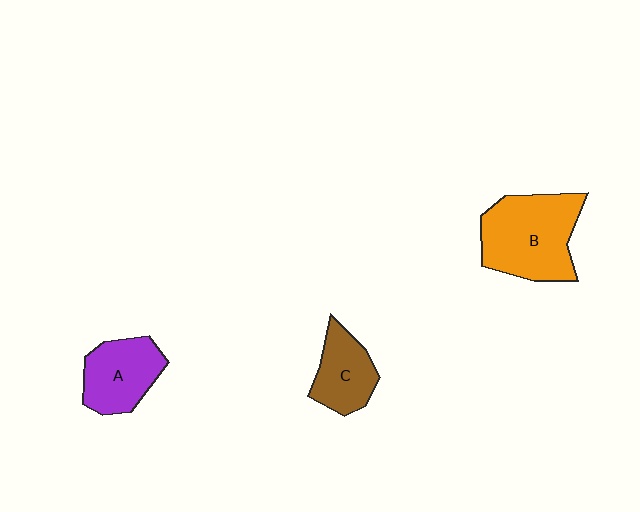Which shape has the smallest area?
Shape C (brown).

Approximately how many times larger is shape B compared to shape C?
Approximately 1.8 times.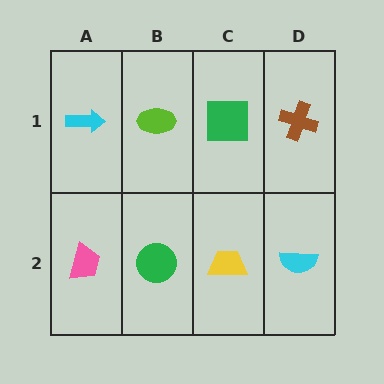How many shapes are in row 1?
4 shapes.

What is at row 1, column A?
A cyan arrow.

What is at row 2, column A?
A pink trapezoid.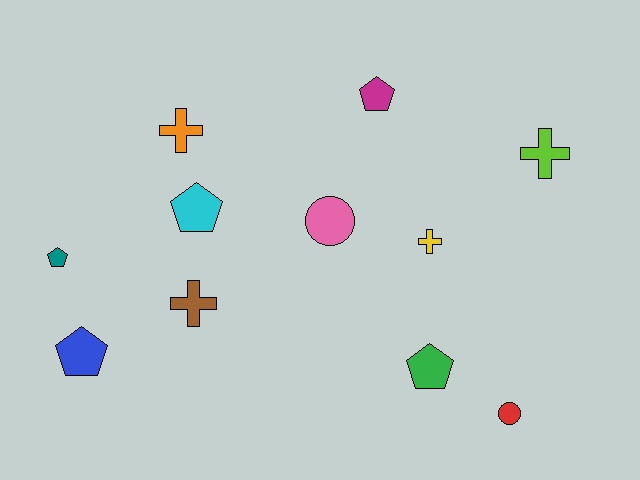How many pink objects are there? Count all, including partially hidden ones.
There is 1 pink object.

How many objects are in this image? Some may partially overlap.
There are 11 objects.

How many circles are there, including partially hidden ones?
There are 2 circles.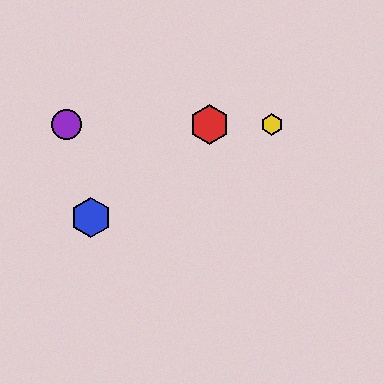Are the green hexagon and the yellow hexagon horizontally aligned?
Yes, both are at y≈124.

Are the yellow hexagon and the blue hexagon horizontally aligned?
No, the yellow hexagon is at y≈124 and the blue hexagon is at y≈217.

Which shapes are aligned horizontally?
The red hexagon, the green hexagon, the yellow hexagon, the purple circle are aligned horizontally.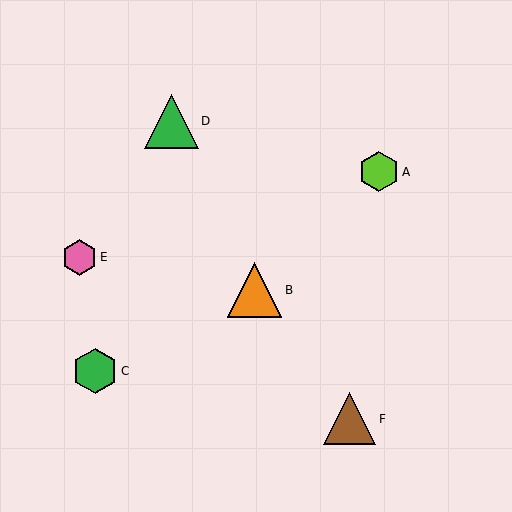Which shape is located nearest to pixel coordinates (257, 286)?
The orange triangle (labeled B) at (255, 290) is nearest to that location.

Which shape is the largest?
The orange triangle (labeled B) is the largest.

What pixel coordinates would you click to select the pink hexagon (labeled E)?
Click at (80, 258) to select the pink hexagon E.